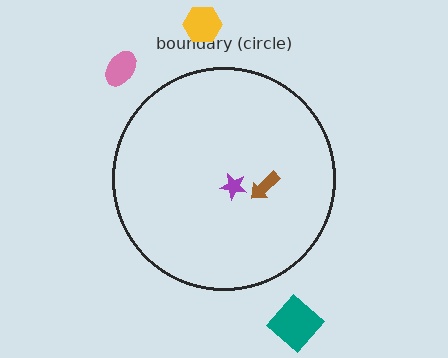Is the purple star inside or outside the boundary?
Inside.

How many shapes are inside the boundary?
2 inside, 3 outside.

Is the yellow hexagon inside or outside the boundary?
Outside.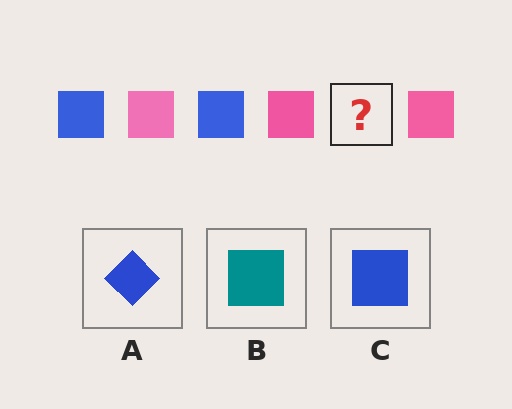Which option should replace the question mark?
Option C.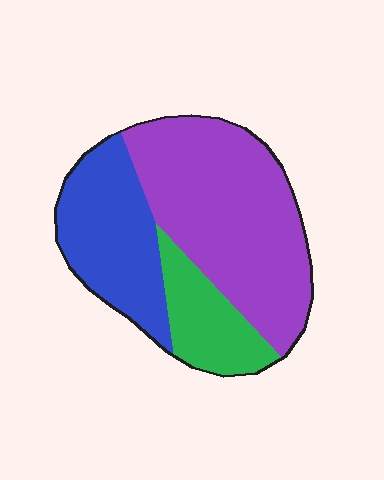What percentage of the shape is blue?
Blue covers 29% of the shape.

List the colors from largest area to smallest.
From largest to smallest: purple, blue, green.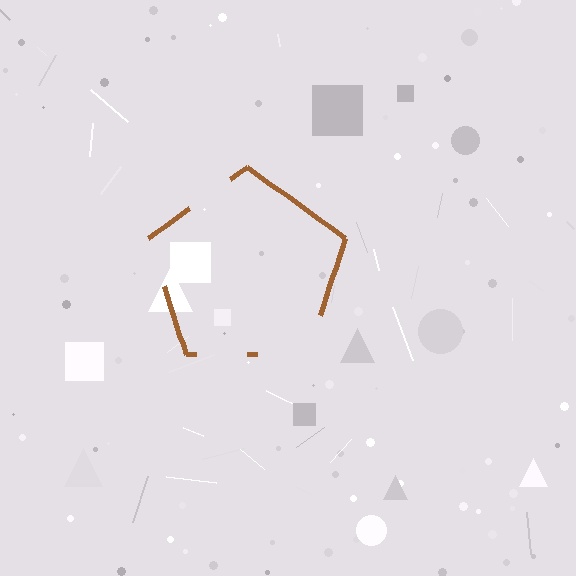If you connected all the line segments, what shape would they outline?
They would outline a pentagon.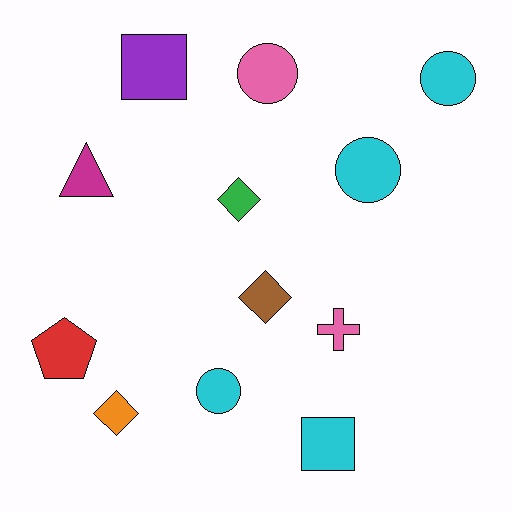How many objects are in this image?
There are 12 objects.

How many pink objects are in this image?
There are 2 pink objects.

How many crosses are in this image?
There is 1 cross.